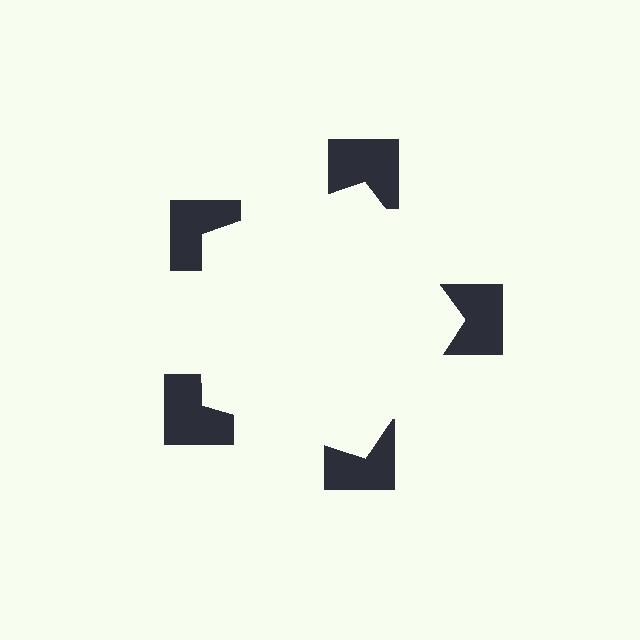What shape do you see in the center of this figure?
An illusory pentagon — its edges are inferred from the aligned wedge cuts in the notched squares, not physically drawn.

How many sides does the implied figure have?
5 sides.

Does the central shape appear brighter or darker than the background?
It typically appears slightly brighter than the background, even though no actual brightness change is drawn.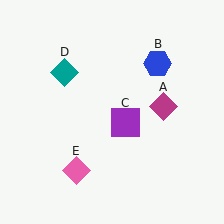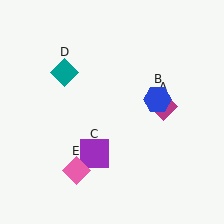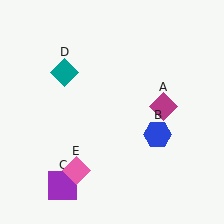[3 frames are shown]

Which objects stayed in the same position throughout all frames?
Magenta diamond (object A) and teal diamond (object D) and pink diamond (object E) remained stationary.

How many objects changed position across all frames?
2 objects changed position: blue hexagon (object B), purple square (object C).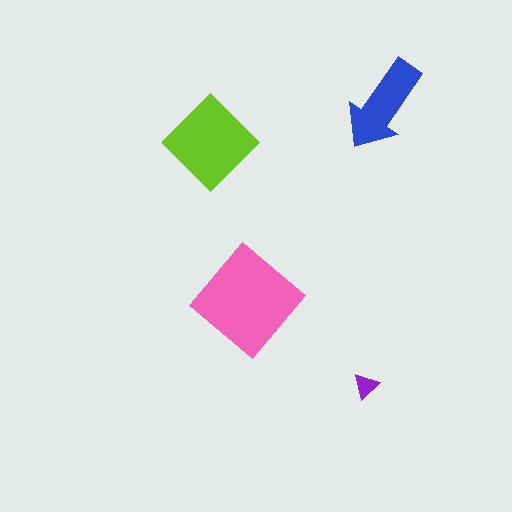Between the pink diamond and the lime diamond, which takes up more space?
The pink diamond.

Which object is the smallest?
The purple triangle.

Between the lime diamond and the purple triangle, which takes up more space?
The lime diamond.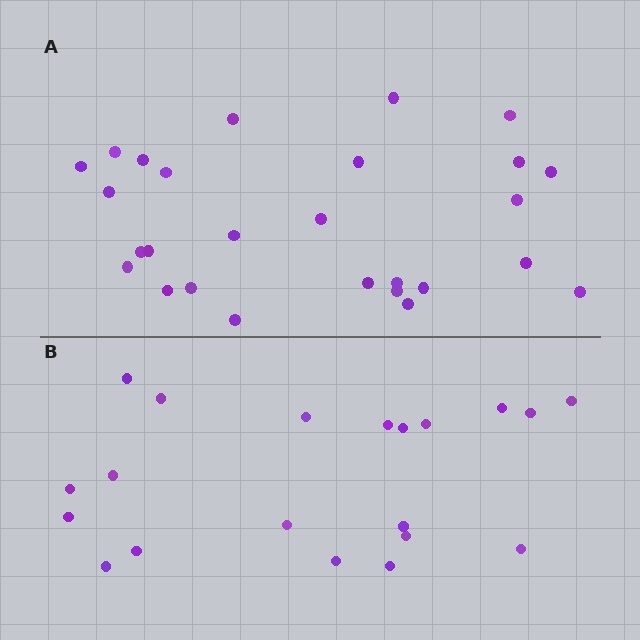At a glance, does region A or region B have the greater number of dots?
Region A (the top region) has more dots.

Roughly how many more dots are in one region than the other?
Region A has roughly 8 or so more dots than region B.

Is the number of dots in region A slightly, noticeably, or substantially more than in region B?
Region A has noticeably more, but not dramatically so. The ratio is roughly 1.4 to 1.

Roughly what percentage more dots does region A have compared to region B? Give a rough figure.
About 35% more.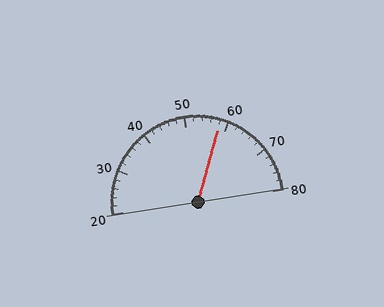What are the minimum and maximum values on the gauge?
The gauge ranges from 20 to 80.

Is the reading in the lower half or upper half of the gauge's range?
The reading is in the upper half of the range (20 to 80).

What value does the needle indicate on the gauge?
The needle indicates approximately 58.